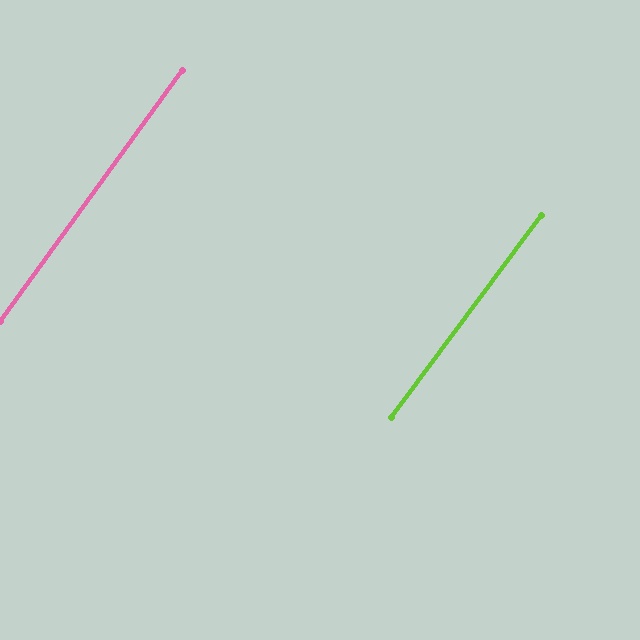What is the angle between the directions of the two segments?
Approximately 1 degree.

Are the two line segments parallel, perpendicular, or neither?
Parallel — their directions differ by only 0.6°.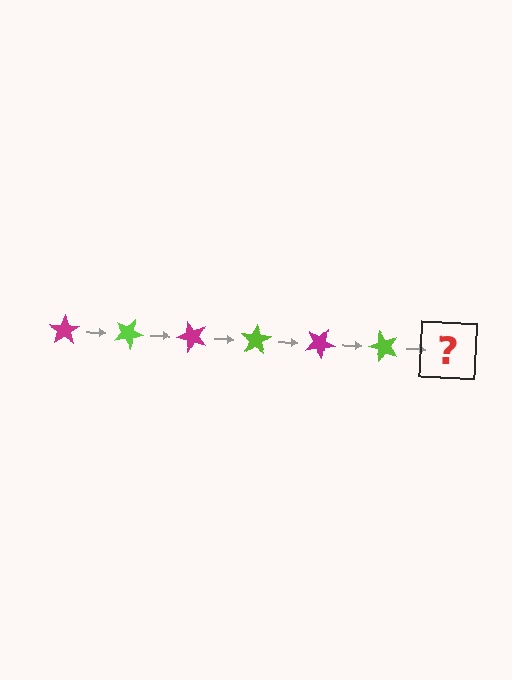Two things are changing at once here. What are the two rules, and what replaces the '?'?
The two rules are that it rotates 25 degrees each step and the color cycles through magenta and lime. The '?' should be a magenta star, rotated 150 degrees from the start.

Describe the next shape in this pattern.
It should be a magenta star, rotated 150 degrees from the start.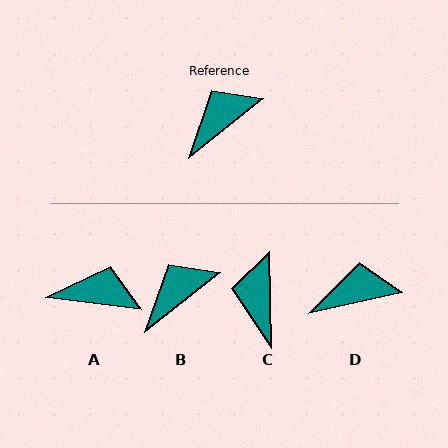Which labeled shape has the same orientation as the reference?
B.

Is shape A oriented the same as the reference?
No, it is off by about 46 degrees.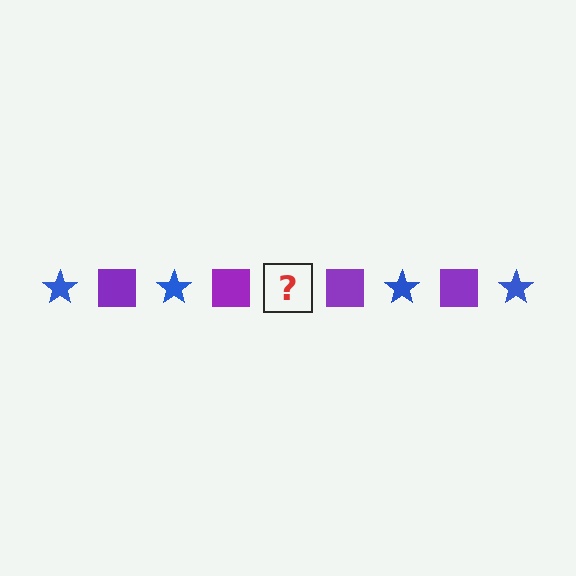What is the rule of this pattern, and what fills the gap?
The rule is that the pattern alternates between blue star and purple square. The gap should be filled with a blue star.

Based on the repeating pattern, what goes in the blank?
The blank should be a blue star.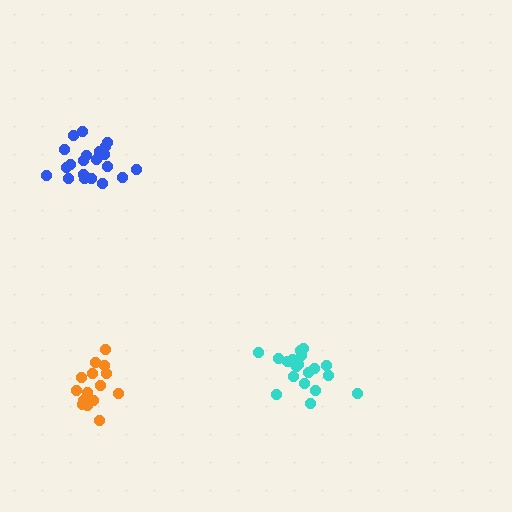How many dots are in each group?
Group 1: 20 dots, Group 2: 21 dots, Group 3: 15 dots (56 total).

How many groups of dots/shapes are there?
There are 3 groups.